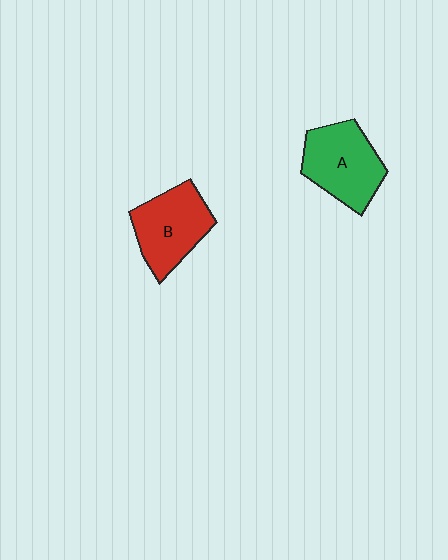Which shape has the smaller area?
Shape B (red).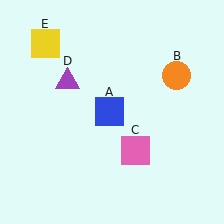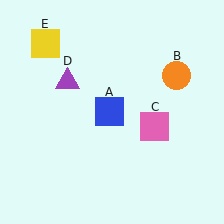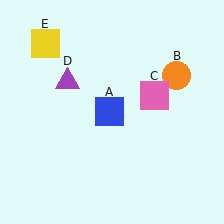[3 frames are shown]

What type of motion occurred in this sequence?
The pink square (object C) rotated counterclockwise around the center of the scene.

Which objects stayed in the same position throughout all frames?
Blue square (object A) and orange circle (object B) and purple triangle (object D) and yellow square (object E) remained stationary.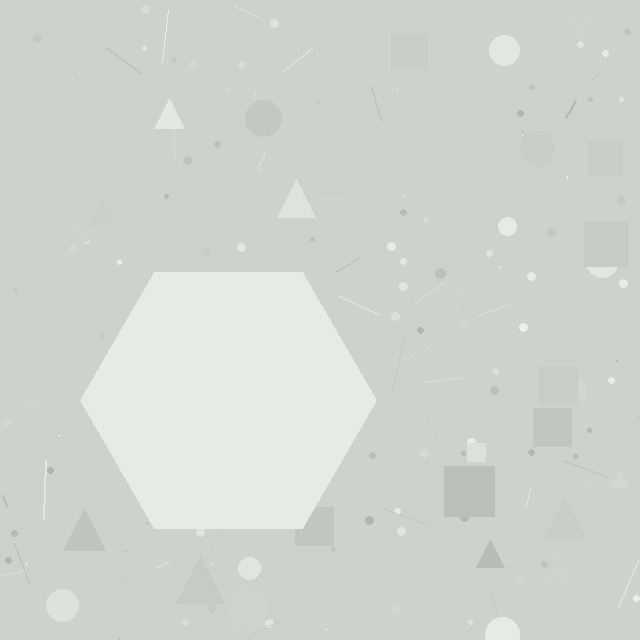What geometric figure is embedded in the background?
A hexagon is embedded in the background.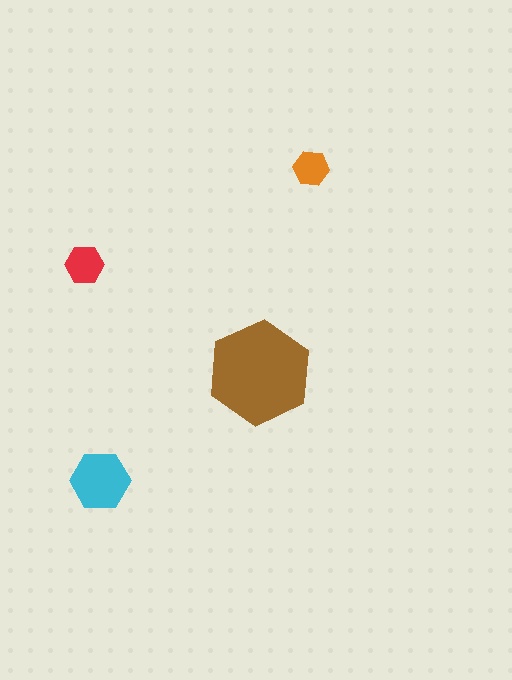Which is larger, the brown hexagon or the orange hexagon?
The brown one.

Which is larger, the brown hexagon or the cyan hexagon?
The brown one.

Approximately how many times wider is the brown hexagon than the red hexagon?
About 2.5 times wider.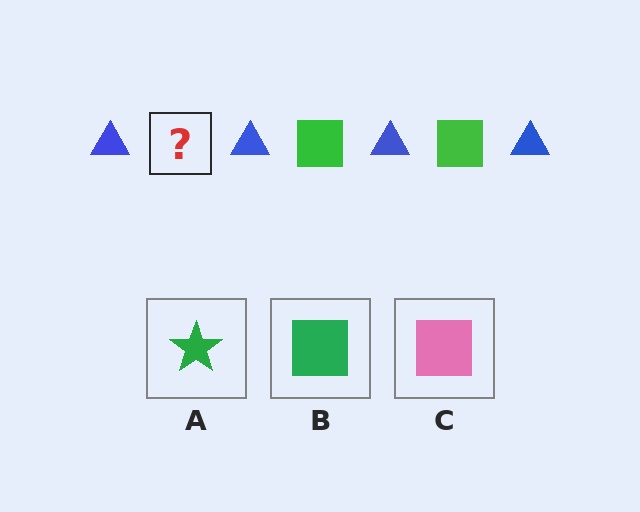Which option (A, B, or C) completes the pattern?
B.